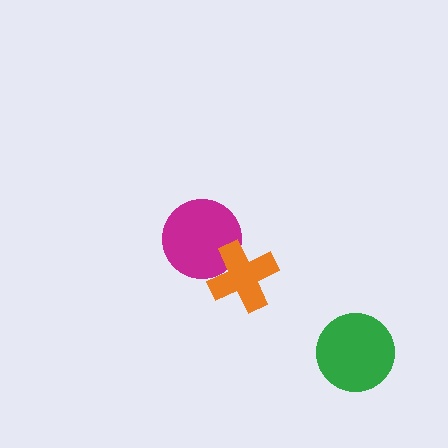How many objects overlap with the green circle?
0 objects overlap with the green circle.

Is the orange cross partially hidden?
No, no other shape covers it.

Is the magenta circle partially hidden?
Yes, it is partially covered by another shape.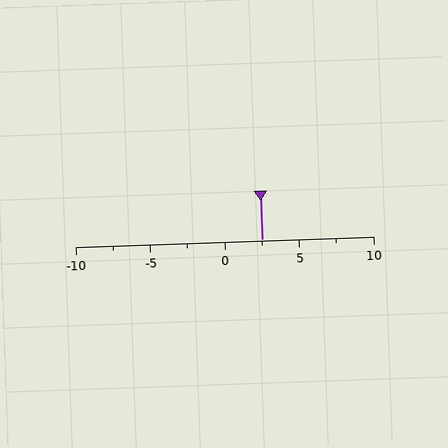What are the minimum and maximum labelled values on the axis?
The axis runs from -10 to 10.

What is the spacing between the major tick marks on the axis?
The major ticks are spaced 5 apart.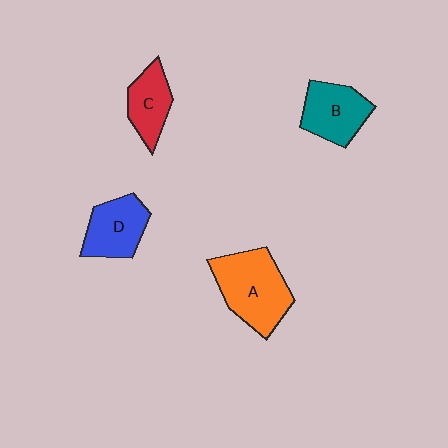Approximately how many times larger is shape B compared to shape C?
Approximately 1.2 times.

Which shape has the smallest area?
Shape C (red).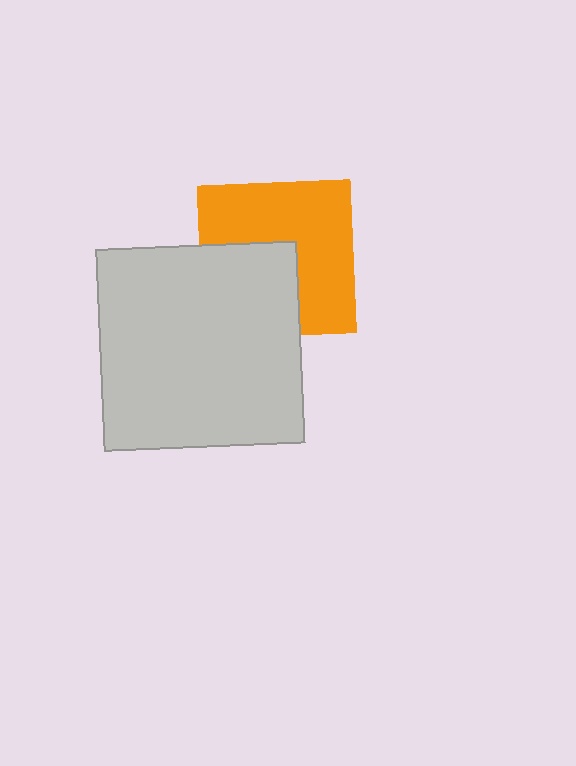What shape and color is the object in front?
The object in front is a light gray square.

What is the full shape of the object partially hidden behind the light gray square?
The partially hidden object is an orange square.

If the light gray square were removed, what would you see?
You would see the complete orange square.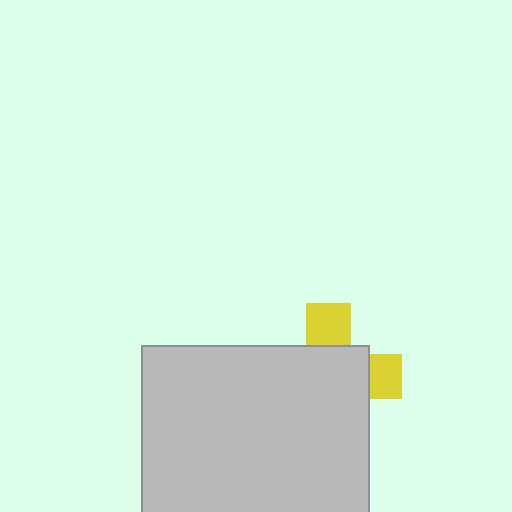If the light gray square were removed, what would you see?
You would see the complete yellow cross.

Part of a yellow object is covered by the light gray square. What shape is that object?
It is a cross.